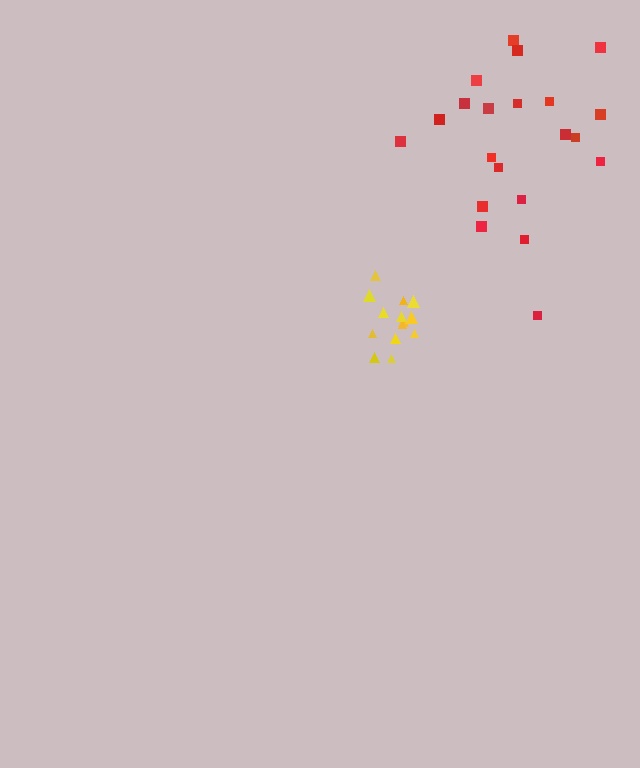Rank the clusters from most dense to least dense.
yellow, red.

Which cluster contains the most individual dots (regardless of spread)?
Red (21).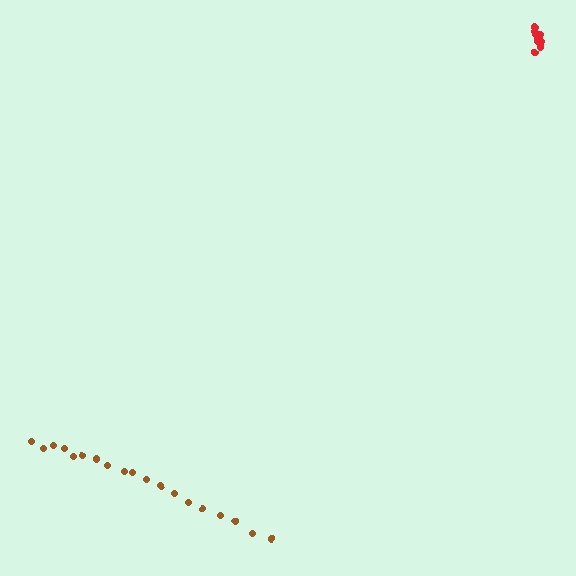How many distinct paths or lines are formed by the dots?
There are 2 distinct paths.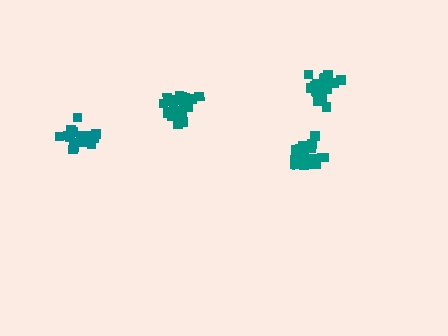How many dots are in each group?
Group 1: 20 dots, Group 2: 19 dots, Group 3: 21 dots, Group 4: 21 dots (81 total).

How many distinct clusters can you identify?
There are 4 distinct clusters.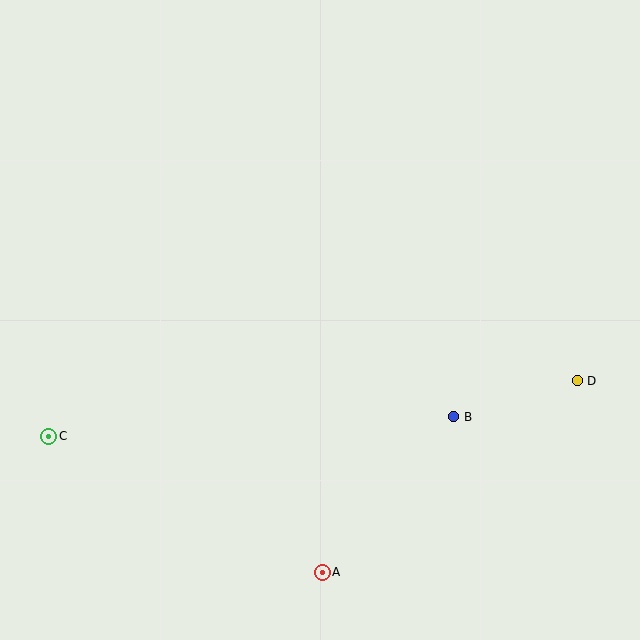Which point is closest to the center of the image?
Point B at (454, 417) is closest to the center.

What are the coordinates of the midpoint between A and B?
The midpoint between A and B is at (388, 495).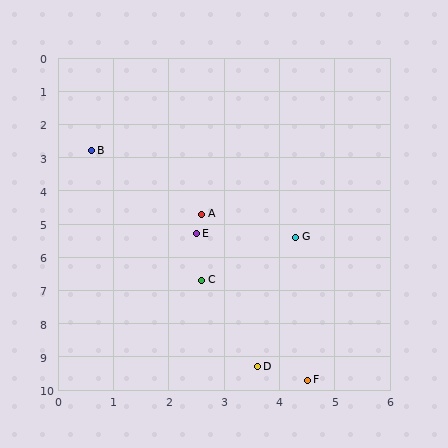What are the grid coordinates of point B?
Point B is at approximately (0.6, 2.8).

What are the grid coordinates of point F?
Point F is at approximately (4.5, 9.7).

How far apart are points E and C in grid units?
Points E and C are about 1.4 grid units apart.